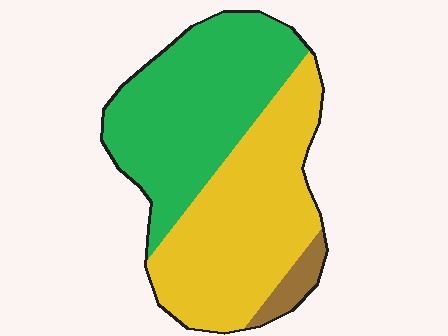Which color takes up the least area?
Brown, at roughly 5%.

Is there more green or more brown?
Green.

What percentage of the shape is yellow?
Yellow takes up between a quarter and a half of the shape.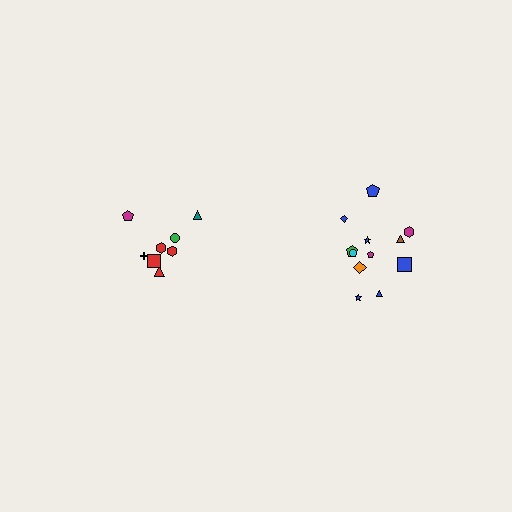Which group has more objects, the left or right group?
The right group.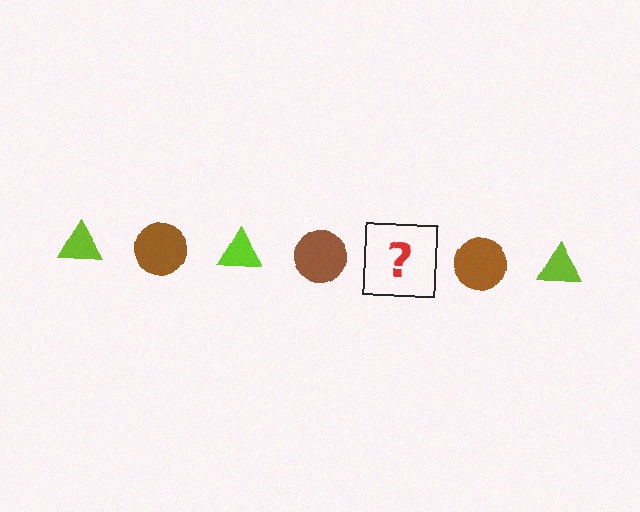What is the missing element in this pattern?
The missing element is a lime triangle.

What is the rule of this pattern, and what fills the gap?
The rule is that the pattern alternates between lime triangle and brown circle. The gap should be filled with a lime triangle.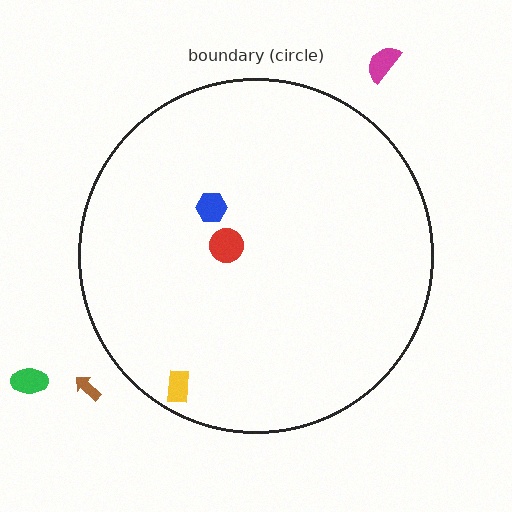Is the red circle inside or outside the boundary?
Inside.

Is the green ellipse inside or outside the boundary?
Outside.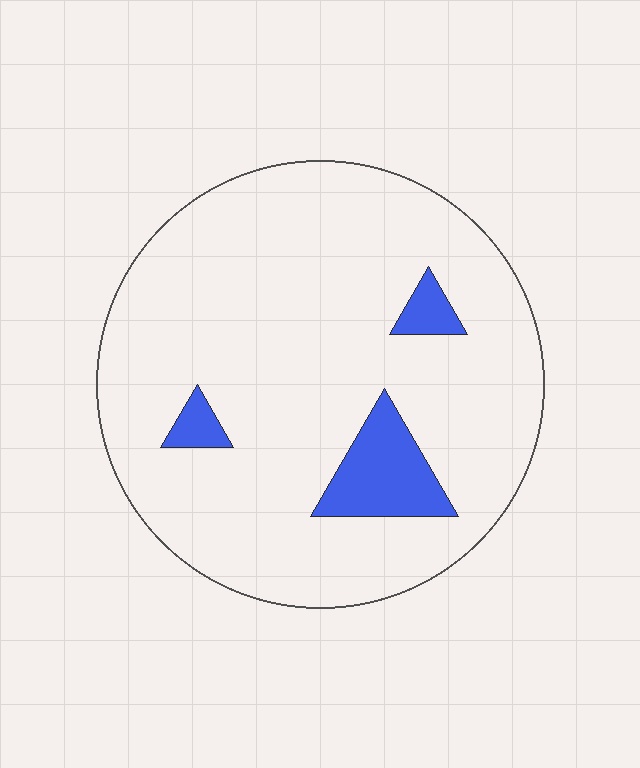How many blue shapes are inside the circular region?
3.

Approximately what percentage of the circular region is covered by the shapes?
Approximately 10%.